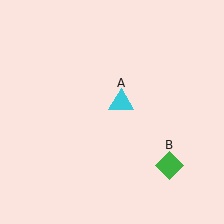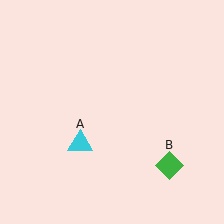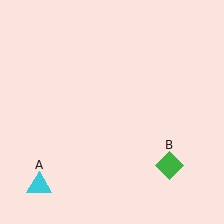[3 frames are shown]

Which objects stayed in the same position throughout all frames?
Green diamond (object B) remained stationary.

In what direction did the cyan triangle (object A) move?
The cyan triangle (object A) moved down and to the left.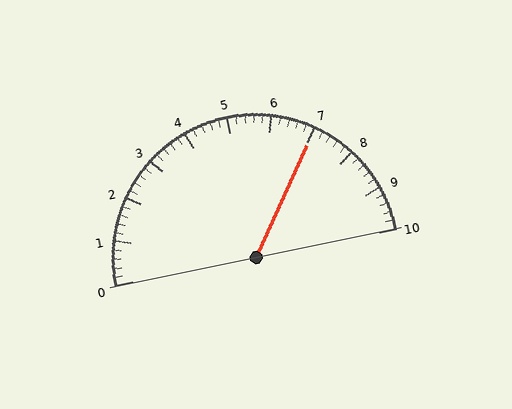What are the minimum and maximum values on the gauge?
The gauge ranges from 0 to 10.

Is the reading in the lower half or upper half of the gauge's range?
The reading is in the upper half of the range (0 to 10).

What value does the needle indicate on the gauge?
The needle indicates approximately 7.0.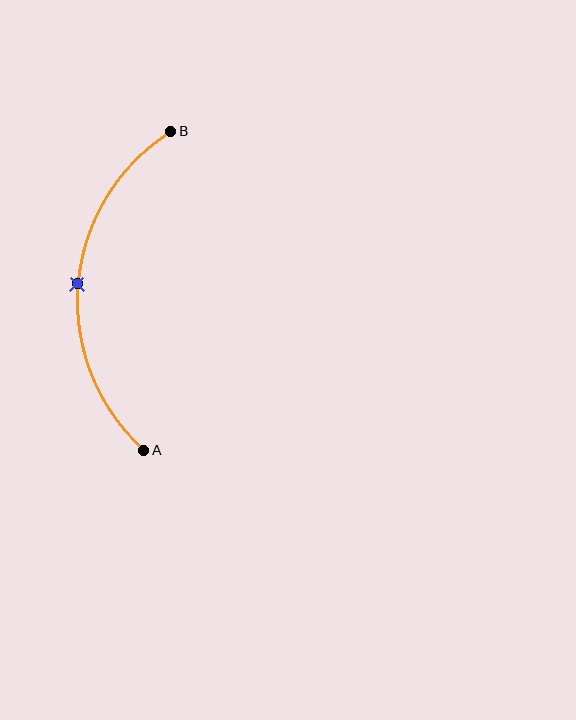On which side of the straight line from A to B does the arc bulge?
The arc bulges to the left of the straight line connecting A and B.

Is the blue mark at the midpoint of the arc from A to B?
Yes. The blue mark lies on the arc at equal arc-length from both A and B — it is the arc midpoint.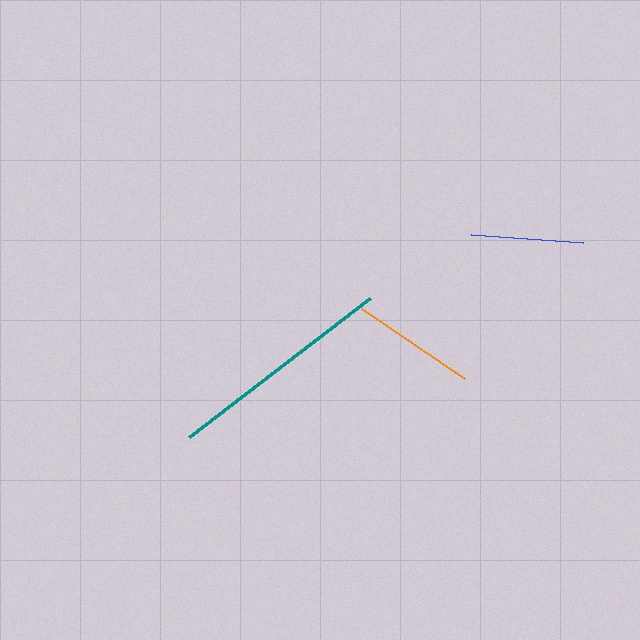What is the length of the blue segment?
The blue segment is approximately 112 pixels long.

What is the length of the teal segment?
The teal segment is approximately 227 pixels long.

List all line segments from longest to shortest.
From longest to shortest: teal, orange, blue.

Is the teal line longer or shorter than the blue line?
The teal line is longer than the blue line.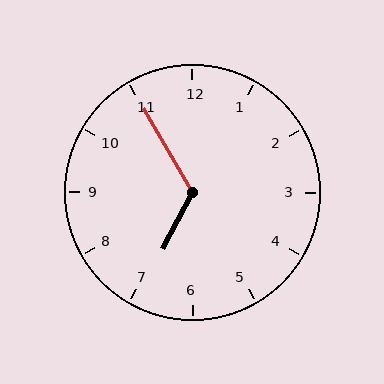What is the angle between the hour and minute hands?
Approximately 122 degrees.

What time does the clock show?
6:55.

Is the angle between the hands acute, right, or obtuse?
It is obtuse.